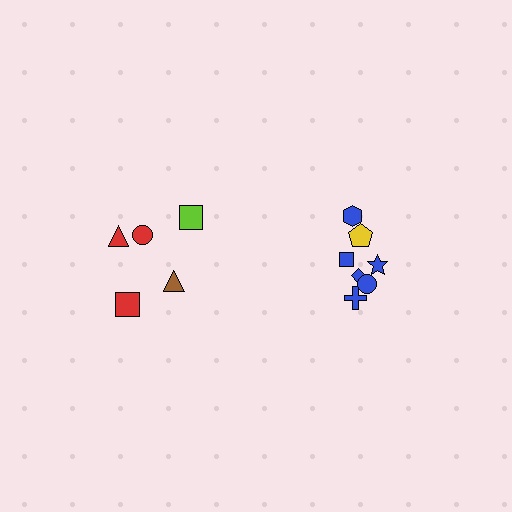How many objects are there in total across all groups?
There are 12 objects.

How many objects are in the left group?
There are 5 objects.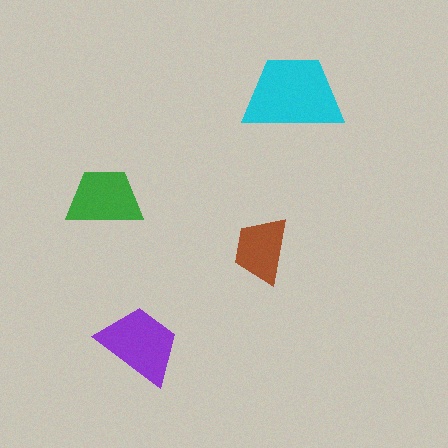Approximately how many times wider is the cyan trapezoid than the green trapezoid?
About 1.5 times wider.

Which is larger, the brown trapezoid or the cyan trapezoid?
The cyan one.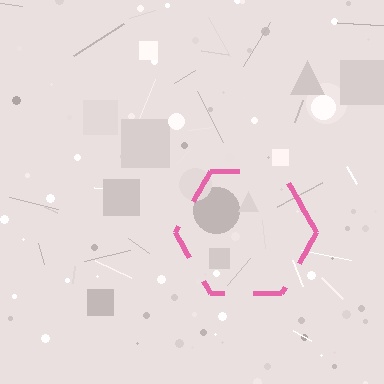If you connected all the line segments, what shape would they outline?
They would outline a hexagon.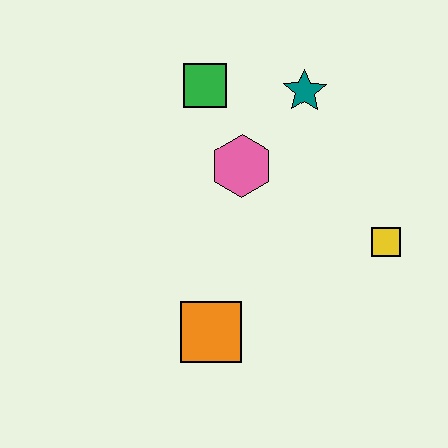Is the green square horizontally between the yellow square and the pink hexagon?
No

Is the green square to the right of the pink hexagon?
No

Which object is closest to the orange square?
The pink hexagon is closest to the orange square.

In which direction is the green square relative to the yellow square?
The green square is to the left of the yellow square.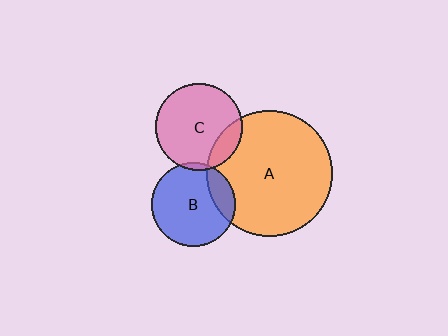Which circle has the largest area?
Circle A (orange).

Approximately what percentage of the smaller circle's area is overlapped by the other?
Approximately 15%.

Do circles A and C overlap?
Yes.